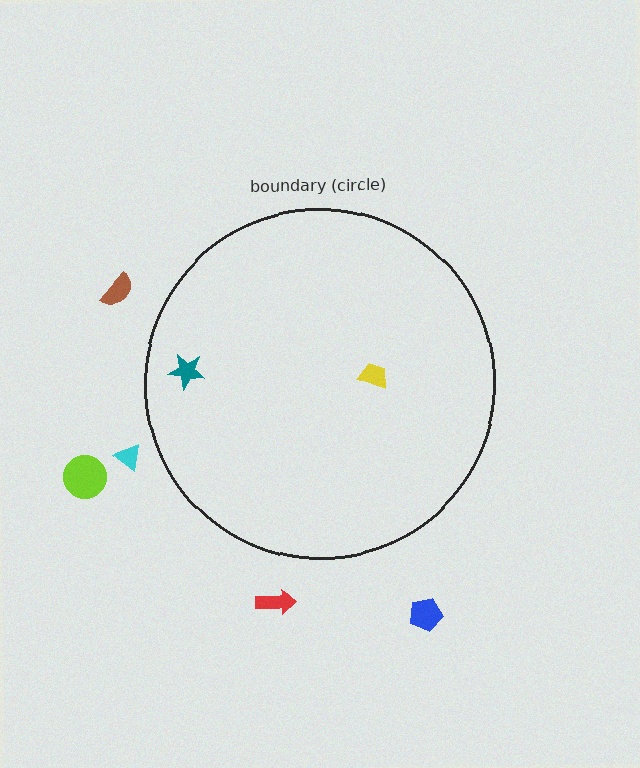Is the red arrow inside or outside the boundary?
Outside.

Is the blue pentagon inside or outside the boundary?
Outside.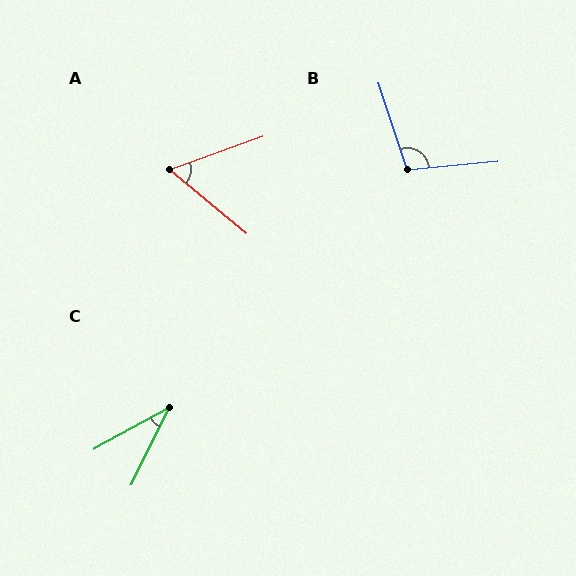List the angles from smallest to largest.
C (35°), A (59°), B (102°).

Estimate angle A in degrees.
Approximately 59 degrees.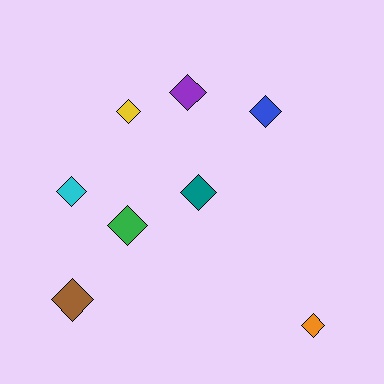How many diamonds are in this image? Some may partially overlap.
There are 8 diamonds.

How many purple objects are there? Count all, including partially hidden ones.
There is 1 purple object.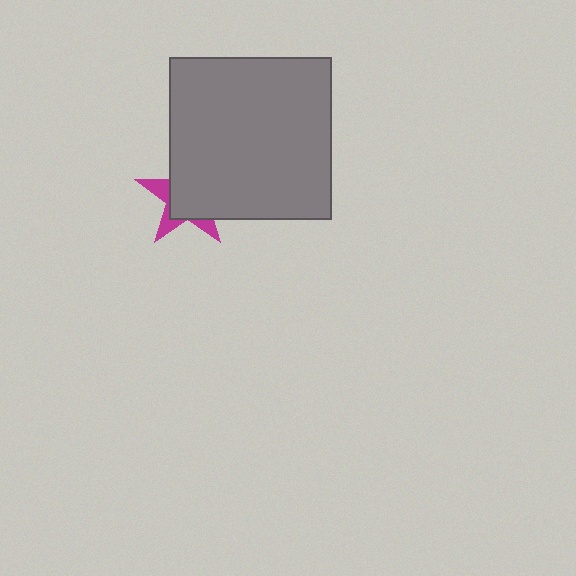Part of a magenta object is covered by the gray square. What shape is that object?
It is a star.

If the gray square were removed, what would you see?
You would see the complete magenta star.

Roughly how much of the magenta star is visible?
A small part of it is visible (roughly 32%).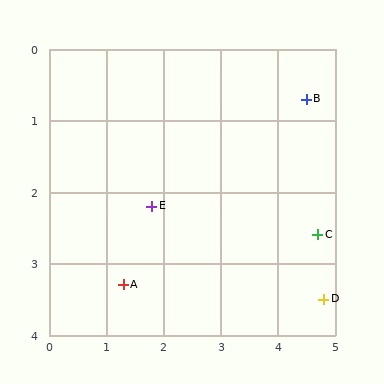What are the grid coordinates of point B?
Point B is at approximately (4.5, 0.7).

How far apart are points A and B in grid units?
Points A and B are about 4.1 grid units apart.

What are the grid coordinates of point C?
Point C is at approximately (4.7, 2.6).